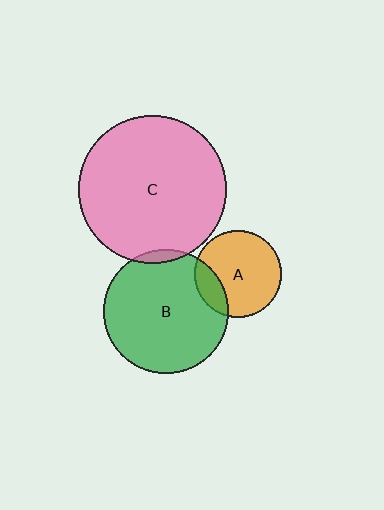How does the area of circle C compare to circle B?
Approximately 1.4 times.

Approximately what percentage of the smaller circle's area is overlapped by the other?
Approximately 5%.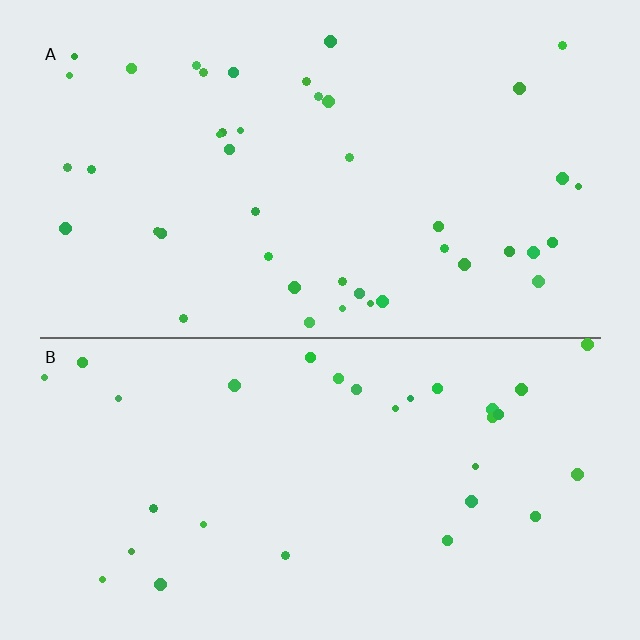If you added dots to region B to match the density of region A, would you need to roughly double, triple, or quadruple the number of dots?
Approximately double.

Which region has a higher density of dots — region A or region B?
A (the top).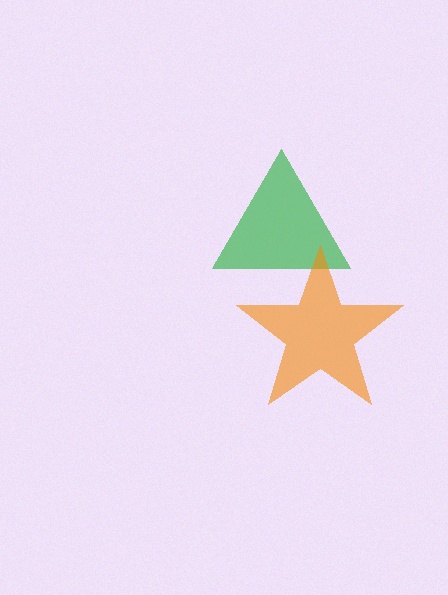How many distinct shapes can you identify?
There are 2 distinct shapes: a green triangle, an orange star.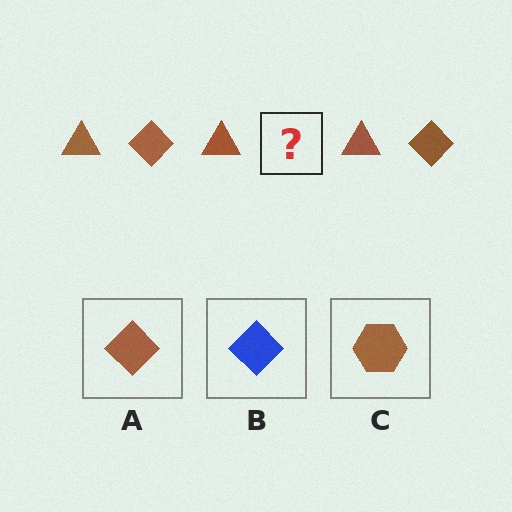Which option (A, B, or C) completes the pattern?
A.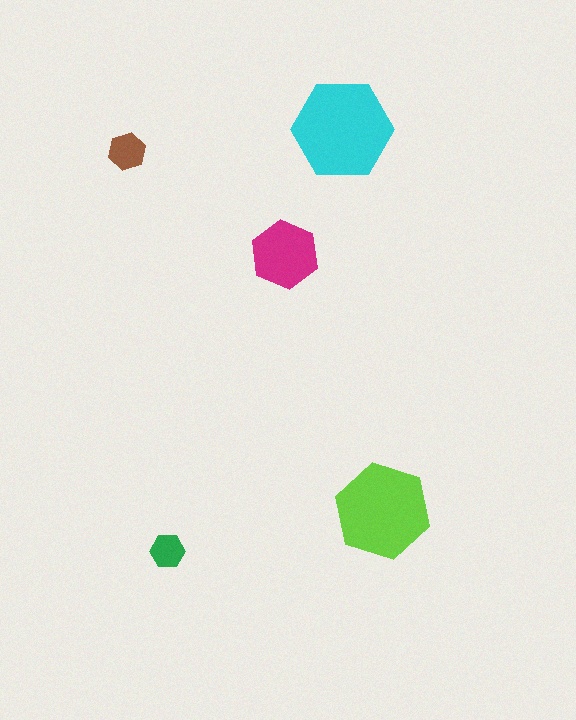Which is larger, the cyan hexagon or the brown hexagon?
The cyan one.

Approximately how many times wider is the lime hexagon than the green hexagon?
About 3 times wider.